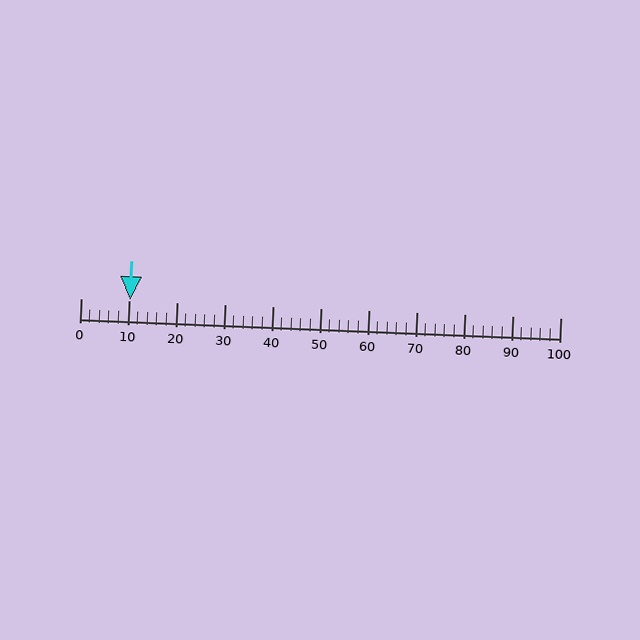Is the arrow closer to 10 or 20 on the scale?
The arrow is closer to 10.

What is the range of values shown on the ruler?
The ruler shows values from 0 to 100.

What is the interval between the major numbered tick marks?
The major tick marks are spaced 10 units apart.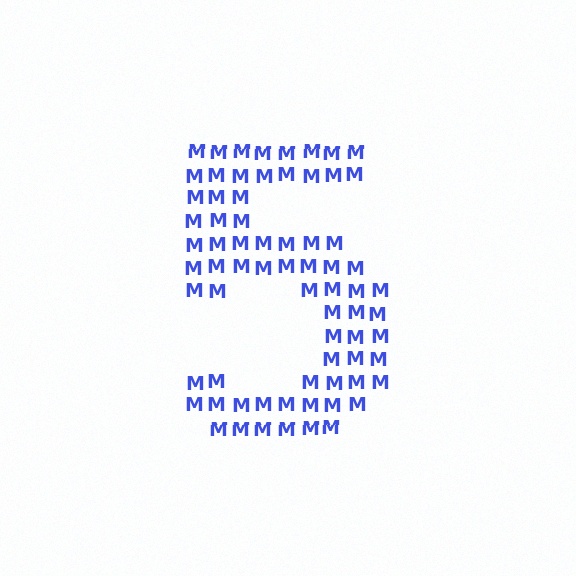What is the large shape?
The large shape is the digit 5.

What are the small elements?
The small elements are letter M's.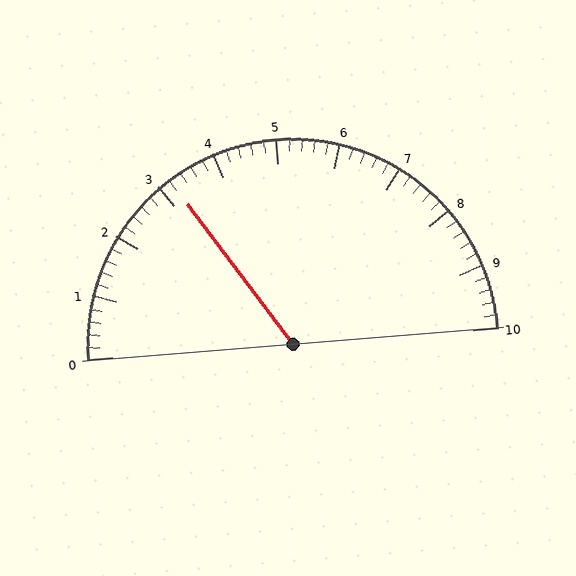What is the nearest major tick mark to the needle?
The nearest major tick mark is 3.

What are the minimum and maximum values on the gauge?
The gauge ranges from 0 to 10.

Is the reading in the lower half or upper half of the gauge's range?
The reading is in the lower half of the range (0 to 10).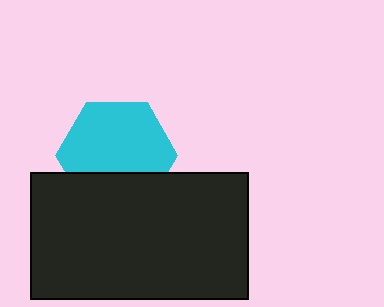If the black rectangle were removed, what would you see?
You would see the complete cyan hexagon.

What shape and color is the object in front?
The object in front is a black rectangle.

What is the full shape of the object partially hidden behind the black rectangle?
The partially hidden object is a cyan hexagon.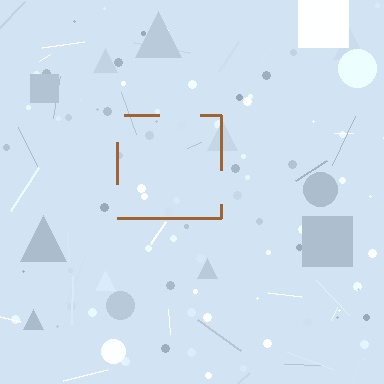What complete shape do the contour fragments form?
The contour fragments form a square.